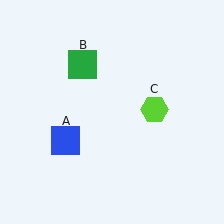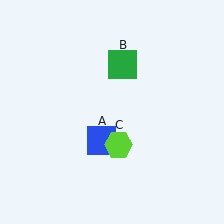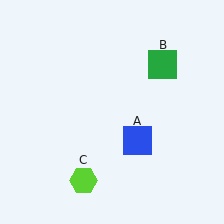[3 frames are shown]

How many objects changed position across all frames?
3 objects changed position: blue square (object A), green square (object B), lime hexagon (object C).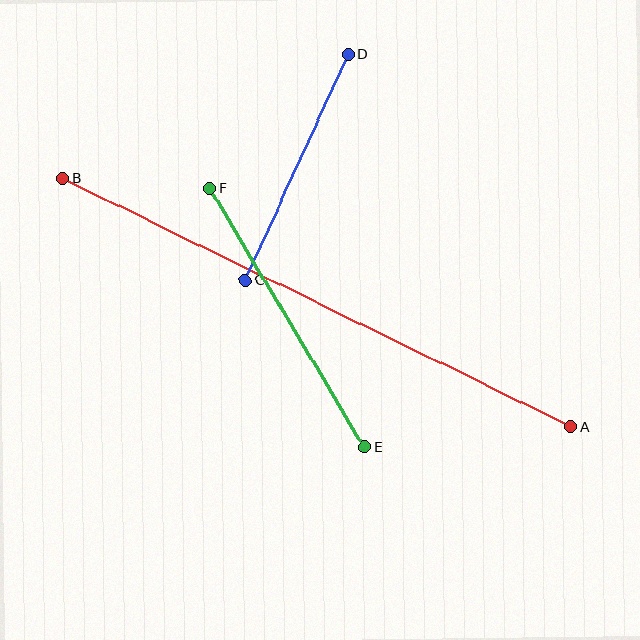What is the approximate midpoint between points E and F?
The midpoint is at approximately (287, 318) pixels.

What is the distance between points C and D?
The distance is approximately 248 pixels.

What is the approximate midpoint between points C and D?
The midpoint is at approximately (297, 167) pixels.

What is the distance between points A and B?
The distance is approximately 566 pixels.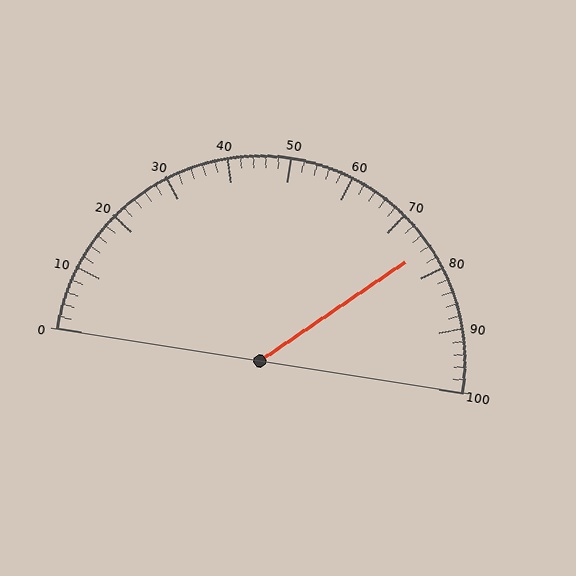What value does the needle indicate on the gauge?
The needle indicates approximately 76.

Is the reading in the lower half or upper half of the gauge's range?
The reading is in the upper half of the range (0 to 100).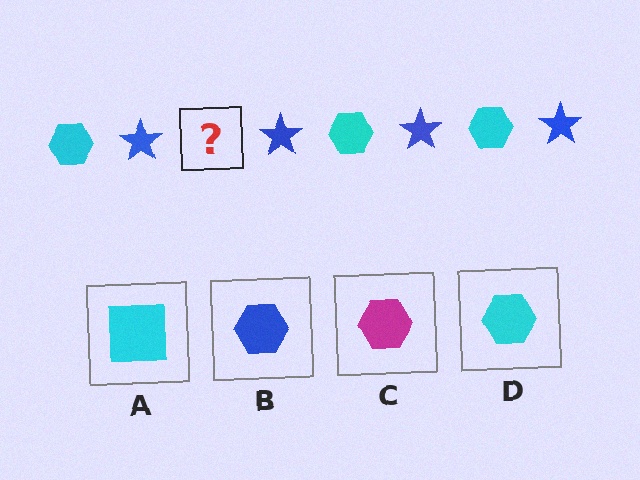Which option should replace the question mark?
Option D.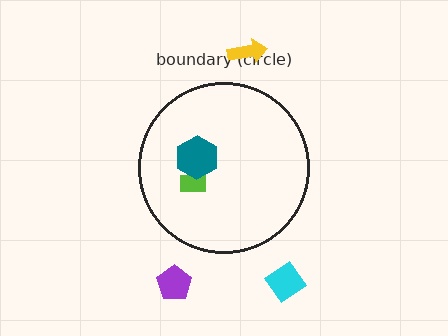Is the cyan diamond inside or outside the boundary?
Outside.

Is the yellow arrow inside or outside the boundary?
Outside.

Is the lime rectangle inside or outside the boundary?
Inside.